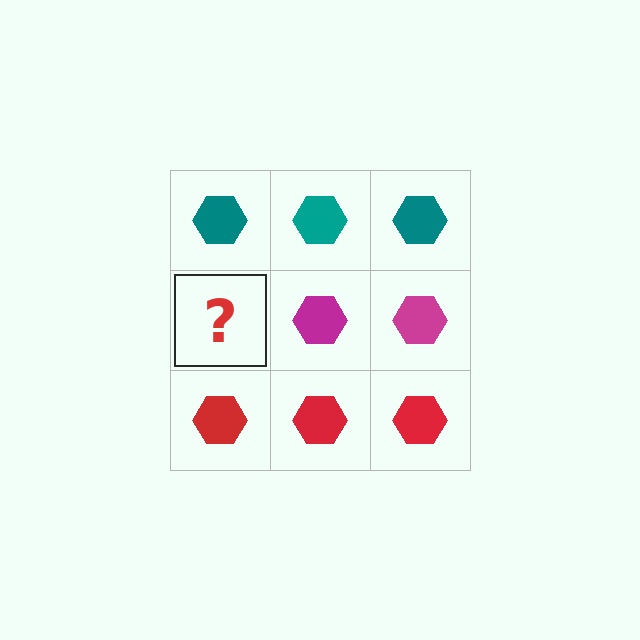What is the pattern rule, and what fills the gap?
The rule is that each row has a consistent color. The gap should be filled with a magenta hexagon.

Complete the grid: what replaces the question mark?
The question mark should be replaced with a magenta hexagon.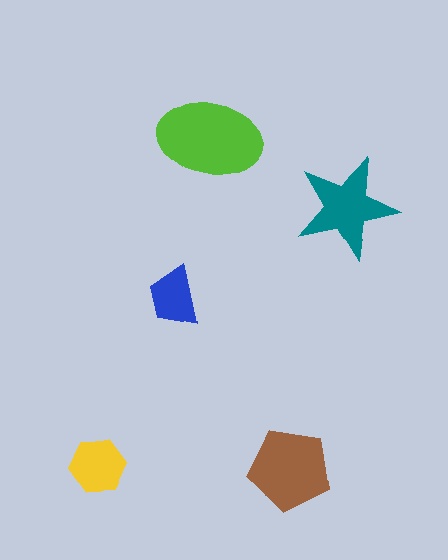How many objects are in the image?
There are 5 objects in the image.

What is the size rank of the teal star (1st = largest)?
3rd.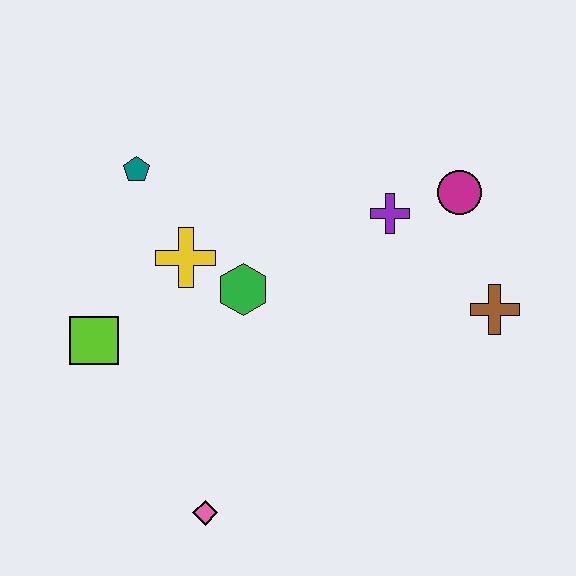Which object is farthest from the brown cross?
The lime square is farthest from the brown cross.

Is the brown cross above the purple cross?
No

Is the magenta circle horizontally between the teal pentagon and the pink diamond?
No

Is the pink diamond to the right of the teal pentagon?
Yes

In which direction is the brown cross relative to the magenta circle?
The brown cross is below the magenta circle.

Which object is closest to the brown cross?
The magenta circle is closest to the brown cross.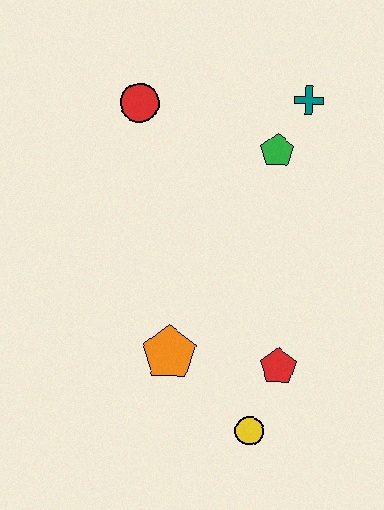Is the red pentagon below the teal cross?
Yes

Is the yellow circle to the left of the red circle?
No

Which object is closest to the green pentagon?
The teal cross is closest to the green pentagon.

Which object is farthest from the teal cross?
The yellow circle is farthest from the teal cross.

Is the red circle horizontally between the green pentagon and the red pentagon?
No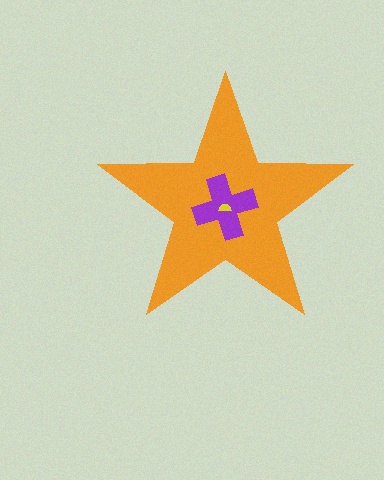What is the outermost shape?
The orange star.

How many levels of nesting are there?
3.